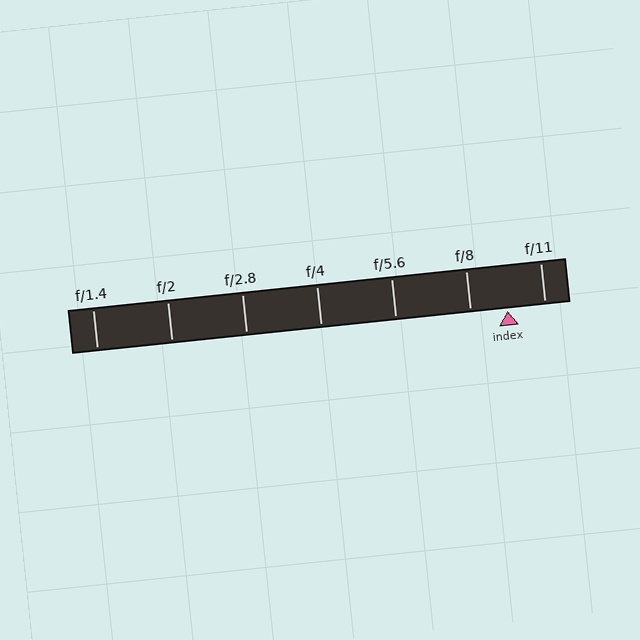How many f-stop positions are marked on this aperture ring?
There are 7 f-stop positions marked.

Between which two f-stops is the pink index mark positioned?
The index mark is between f/8 and f/11.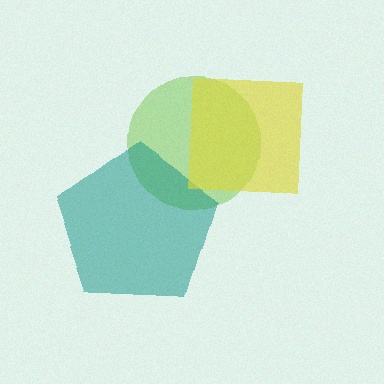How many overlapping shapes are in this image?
There are 3 overlapping shapes in the image.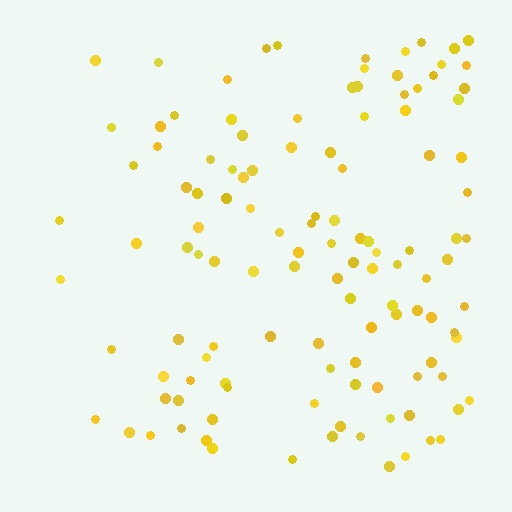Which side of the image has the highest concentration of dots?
The right.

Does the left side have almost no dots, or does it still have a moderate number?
Still a moderate number, just noticeably fewer than the right.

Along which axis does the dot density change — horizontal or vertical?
Horizontal.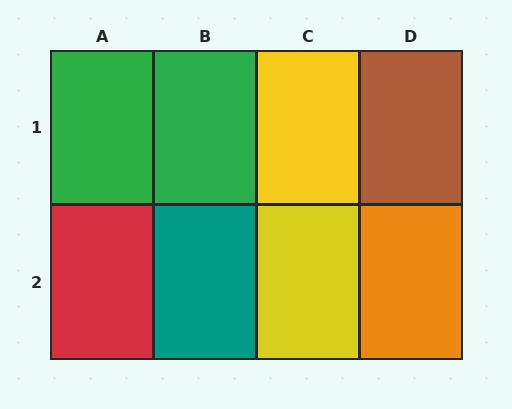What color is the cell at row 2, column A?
Red.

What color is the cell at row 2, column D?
Orange.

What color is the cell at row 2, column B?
Teal.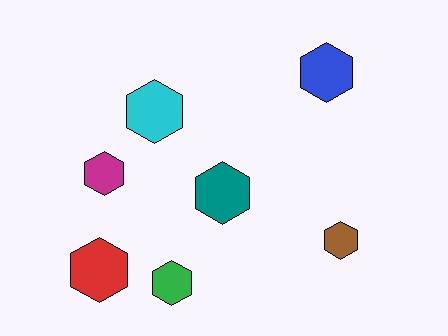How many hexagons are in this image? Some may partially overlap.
There are 7 hexagons.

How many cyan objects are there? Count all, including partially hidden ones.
There is 1 cyan object.